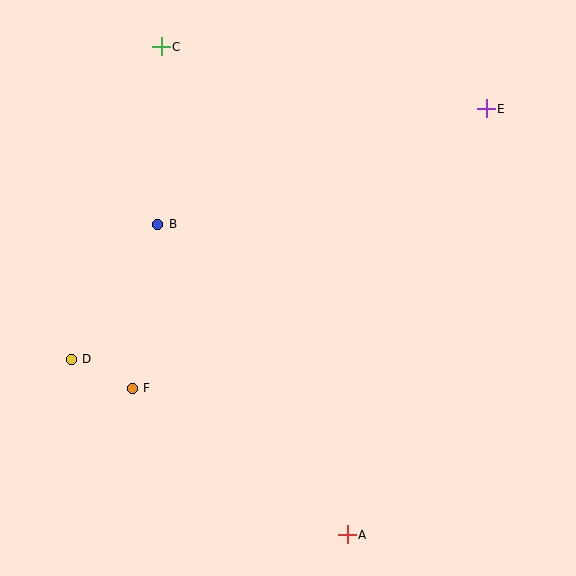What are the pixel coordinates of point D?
Point D is at (71, 359).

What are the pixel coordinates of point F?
Point F is at (132, 388).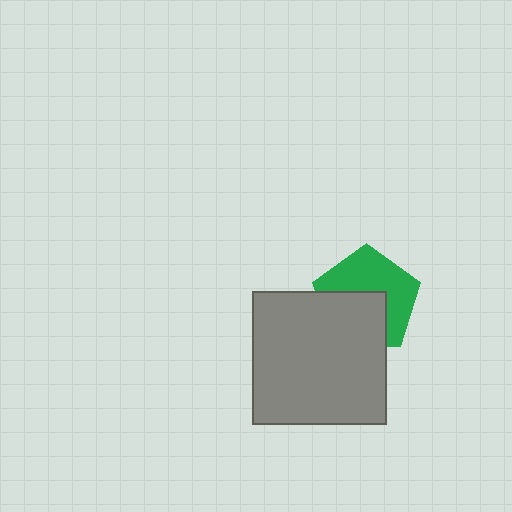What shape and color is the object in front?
The object in front is a gray square.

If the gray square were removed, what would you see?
You would see the complete green pentagon.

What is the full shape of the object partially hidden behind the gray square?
The partially hidden object is a green pentagon.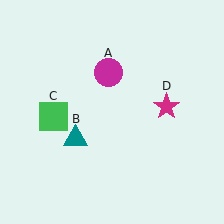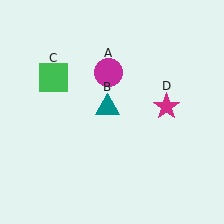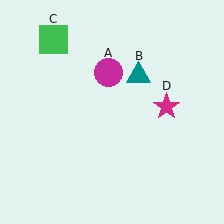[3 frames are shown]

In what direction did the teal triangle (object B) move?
The teal triangle (object B) moved up and to the right.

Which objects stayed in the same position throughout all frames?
Magenta circle (object A) and magenta star (object D) remained stationary.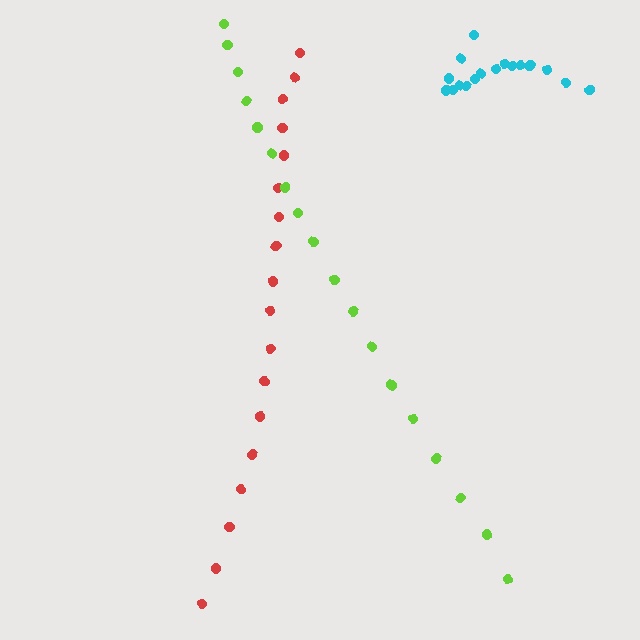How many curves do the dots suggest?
There are 3 distinct paths.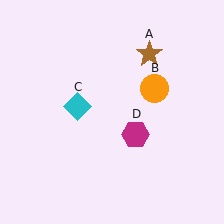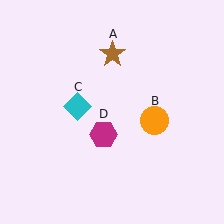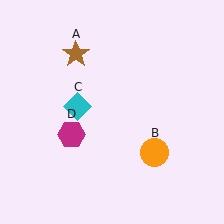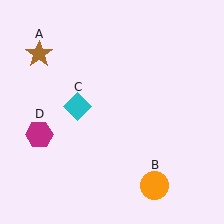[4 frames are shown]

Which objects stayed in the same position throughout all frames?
Cyan diamond (object C) remained stationary.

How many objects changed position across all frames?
3 objects changed position: brown star (object A), orange circle (object B), magenta hexagon (object D).